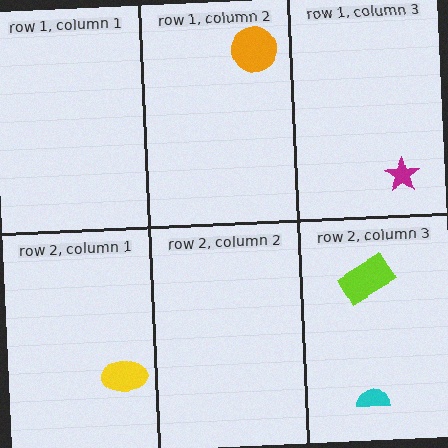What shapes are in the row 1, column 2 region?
The orange circle.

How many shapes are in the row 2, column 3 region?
2.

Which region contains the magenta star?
The row 1, column 3 region.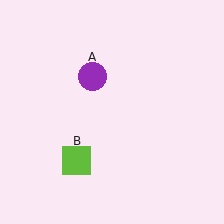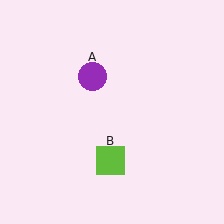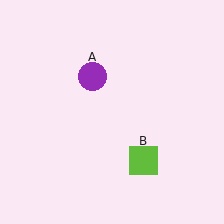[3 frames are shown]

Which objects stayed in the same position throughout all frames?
Purple circle (object A) remained stationary.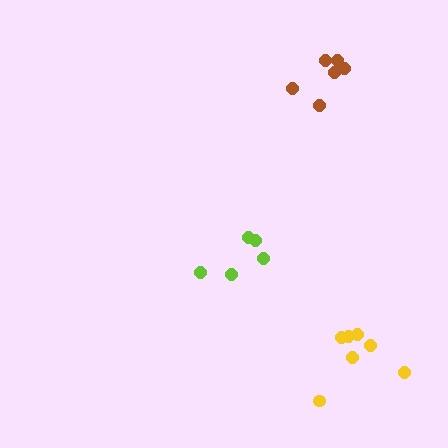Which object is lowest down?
The yellow cluster is bottommost.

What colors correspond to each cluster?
The clusters are colored: brown, yellow, lime.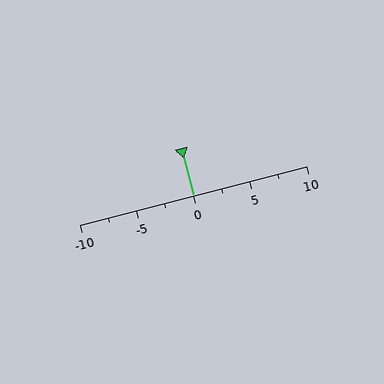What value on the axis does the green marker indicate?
The marker indicates approximately 0.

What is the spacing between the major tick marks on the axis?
The major ticks are spaced 5 apart.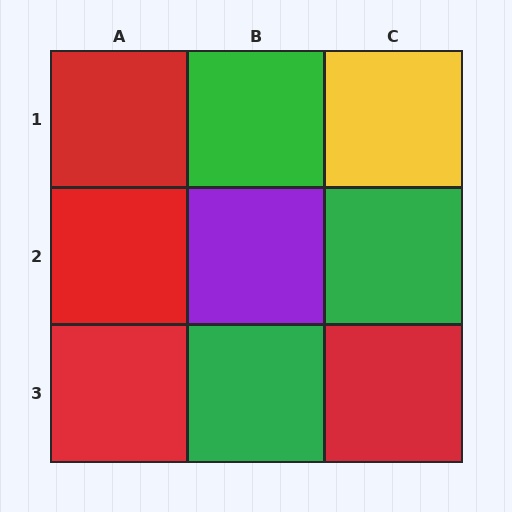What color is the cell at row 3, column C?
Red.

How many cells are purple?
1 cell is purple.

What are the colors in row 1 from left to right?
Red, green, yellow.